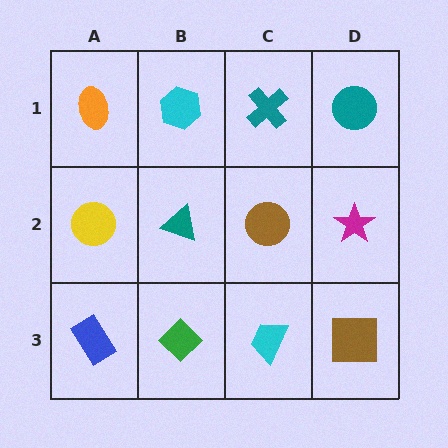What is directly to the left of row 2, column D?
A brown circle.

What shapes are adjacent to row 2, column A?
An orange ellipse (row 1, column A), a blue rectangle (row 3, column A), a teal triangle (row 2, column B).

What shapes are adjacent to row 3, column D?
A magenta star (row 2, column D), a cyan trapezoid (row 3, column C).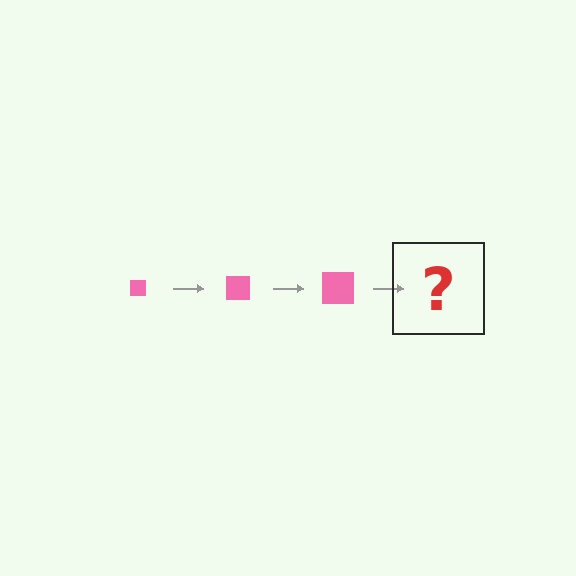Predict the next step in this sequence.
The next step is a pink square, larger than the previous one.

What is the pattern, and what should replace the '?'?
The pattern is that the square gets progressively larger each step. The '?' should be a pink square, larger than the previous one.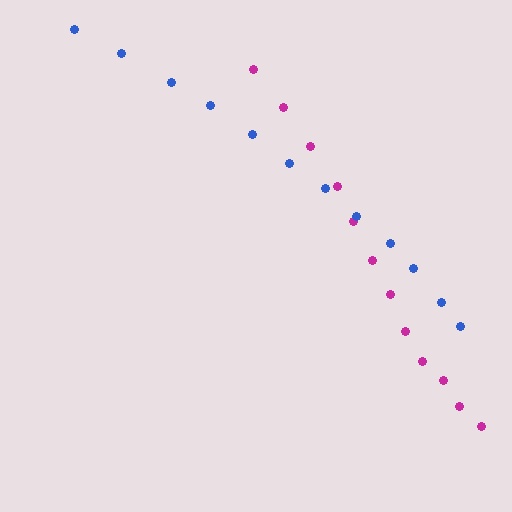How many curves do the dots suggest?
There are 2 distinct paths.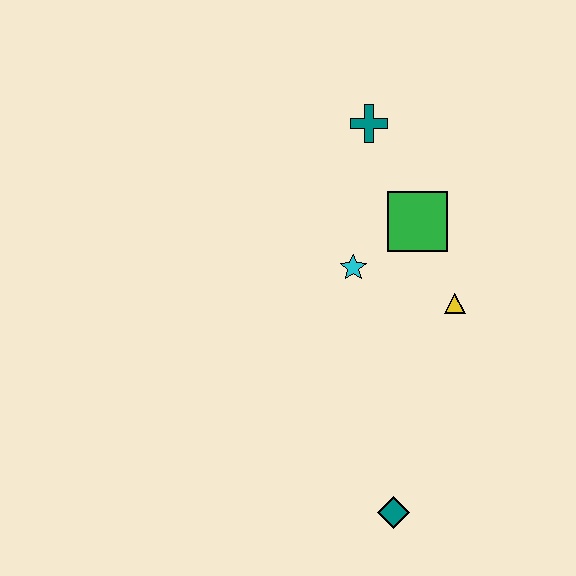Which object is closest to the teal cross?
The green square is closest to the teal cross.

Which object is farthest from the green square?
The teal diamond is farthest from the green square.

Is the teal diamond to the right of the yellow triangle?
No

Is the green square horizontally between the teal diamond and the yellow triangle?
Yes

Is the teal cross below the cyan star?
No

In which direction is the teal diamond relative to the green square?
The teal diamond is below the green square.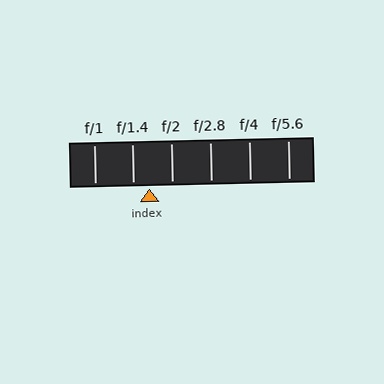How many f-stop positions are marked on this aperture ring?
There are 6 f-stop positions marked.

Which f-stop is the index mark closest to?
The index mark is closest to f/1.4.